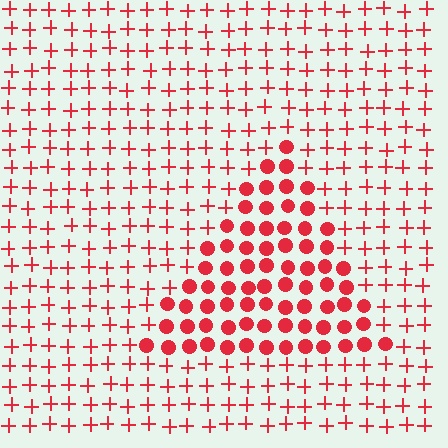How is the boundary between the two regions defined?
The boundary is defined by a change in element shape: circles inside vs. plus signs outside. All elements share the same color and spacing.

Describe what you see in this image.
The image is filled with small red elements arranged in a uniform grid. A triangle-shaped region contains circles, while the surrounding area contains plus signs. The boundary is defined purely by the change in element shape.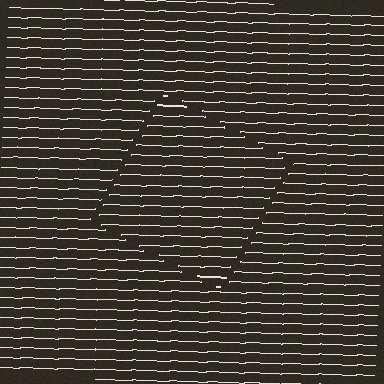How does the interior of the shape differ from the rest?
The interior of the shape contains the same grating, shifted by half a period — the contour is defined by the phase discontinuity where line-ends from the inner and outer gratings abut.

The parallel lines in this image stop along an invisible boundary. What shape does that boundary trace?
An illusory square. The interior of the shape contains the same grating, shifted by half a period — the contour is defined by the phase discontinuity where line-ends from the inner and outer gratings abut.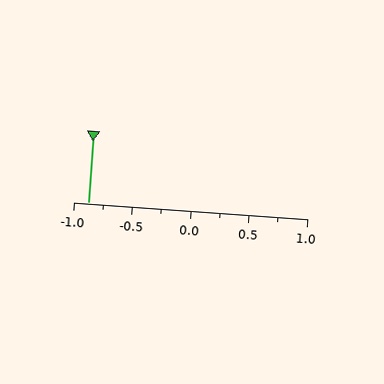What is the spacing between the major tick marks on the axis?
The major ticks are spaced 0.5 apart.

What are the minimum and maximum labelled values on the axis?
The axis runs from -1.0 to 1.0.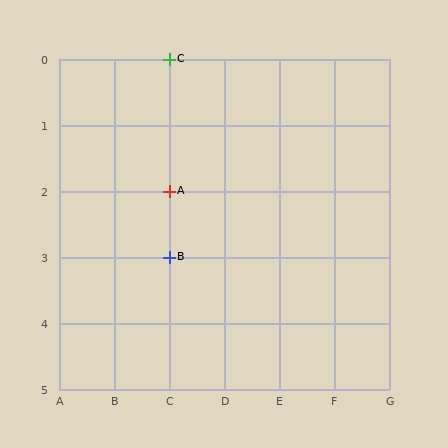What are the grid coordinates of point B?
Point B is at grid coordinates (C, 3).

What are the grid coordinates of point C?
Point C is at grid coordinates (C, 0).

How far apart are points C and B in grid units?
Points C and B are 3 rows apart.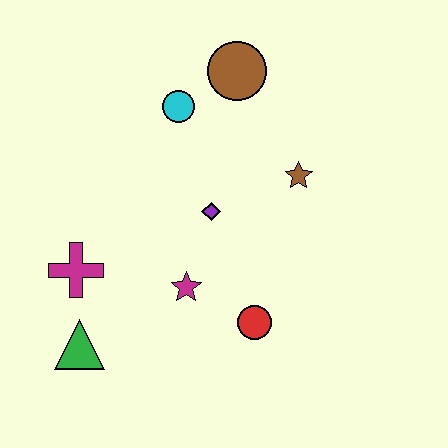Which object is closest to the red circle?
The magenta star is closest to the red circle.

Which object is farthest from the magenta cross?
The brown circle is farthest from the magenta cross.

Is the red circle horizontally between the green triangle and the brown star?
Yes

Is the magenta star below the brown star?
Yes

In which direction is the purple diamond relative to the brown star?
The purple diamond is to the left of the brown star.